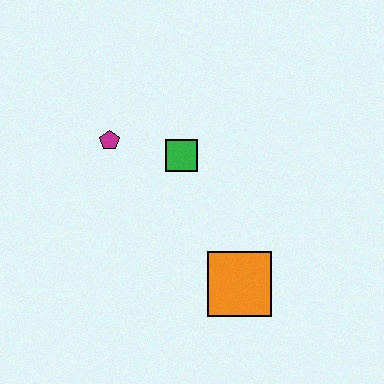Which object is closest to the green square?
The magenta pentagon is closest to the green square.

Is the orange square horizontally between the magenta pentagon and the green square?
No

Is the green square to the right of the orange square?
No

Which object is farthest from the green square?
The orange square is farthest from the green square.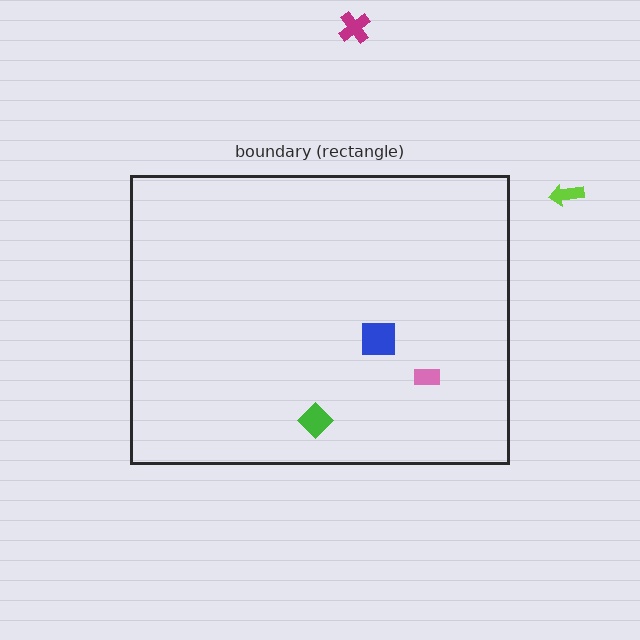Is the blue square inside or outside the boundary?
Inside.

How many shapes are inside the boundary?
3 inside, 2 outside.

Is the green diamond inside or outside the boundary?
Inside.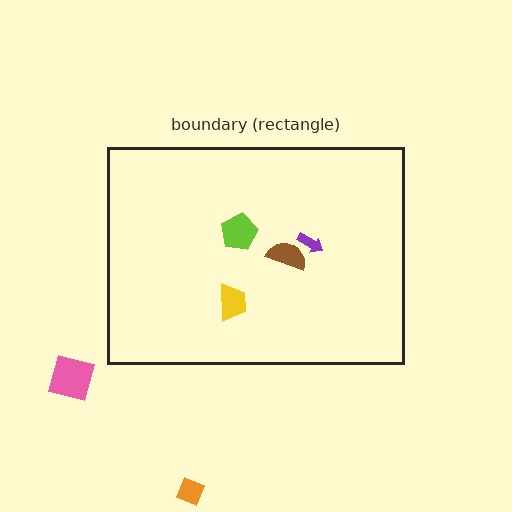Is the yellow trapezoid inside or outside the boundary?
Inside.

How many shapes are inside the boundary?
4 inside, 2 outside.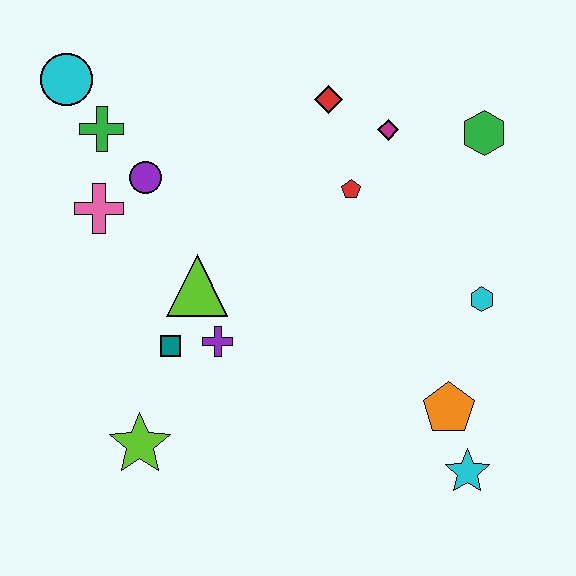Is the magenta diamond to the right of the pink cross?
Yes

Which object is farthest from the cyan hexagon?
The cyan circle is farthest from the cyan hexagon.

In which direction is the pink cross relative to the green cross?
The pink cross is below the green cross.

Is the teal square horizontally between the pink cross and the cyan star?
Yes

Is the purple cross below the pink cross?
Yes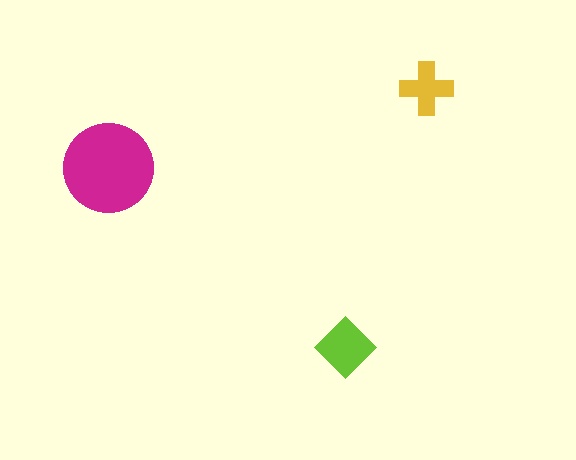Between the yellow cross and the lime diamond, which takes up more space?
The lime diamond.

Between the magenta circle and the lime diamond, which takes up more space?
The magenta circle.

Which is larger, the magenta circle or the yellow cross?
The magenta circle.